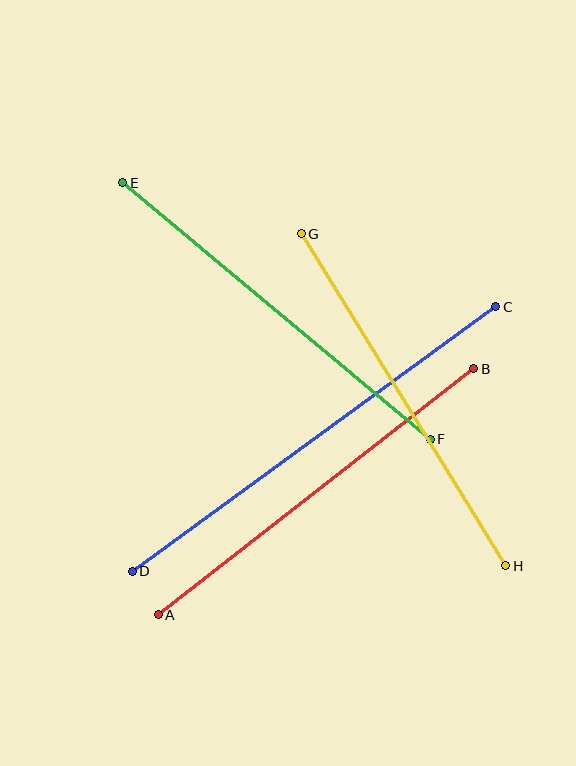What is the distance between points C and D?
The distance is approximately 450 pixels.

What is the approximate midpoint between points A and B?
The midpoint is at approximately (316, 492) pixels.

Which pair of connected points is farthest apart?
Points C and D are farthest apart.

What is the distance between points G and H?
The distance is approximately 390 pixels.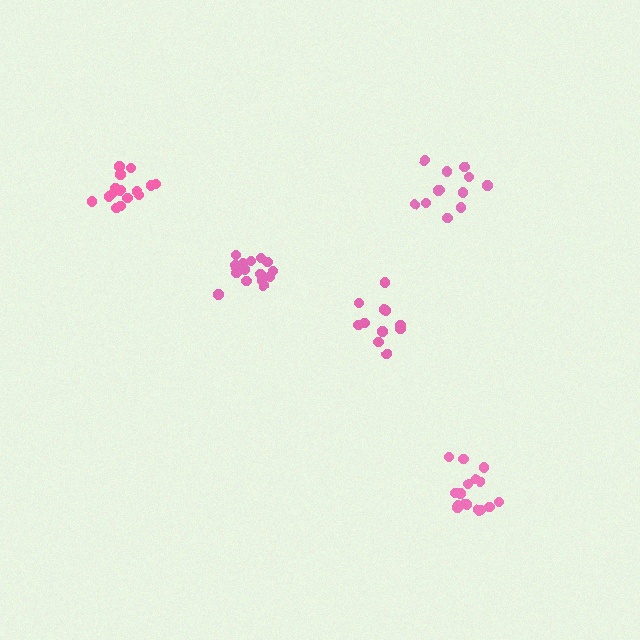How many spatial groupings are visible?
There are 5 spatial groupings.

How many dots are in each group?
Group 1: 16 dots, Group 2: 16 dots, Group 3: 12 dots, Group 4: 17 dots, Group 5: 11 dots (72 total).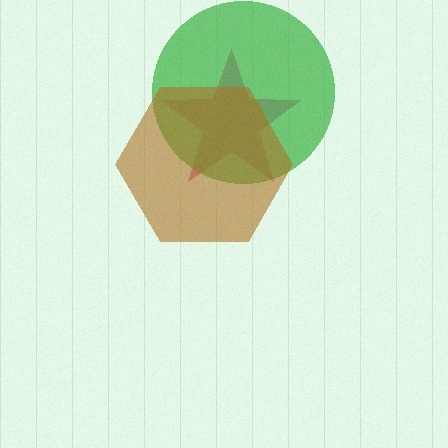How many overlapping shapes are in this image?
There are 3 overlapping shapes in the image.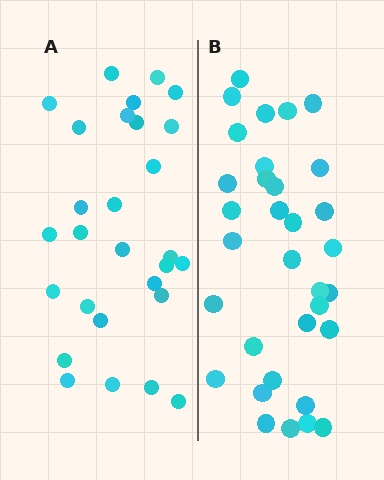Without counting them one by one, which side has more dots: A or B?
Region B (the right region) has more dots.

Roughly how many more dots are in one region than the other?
Region B has about 5 more dots than region A.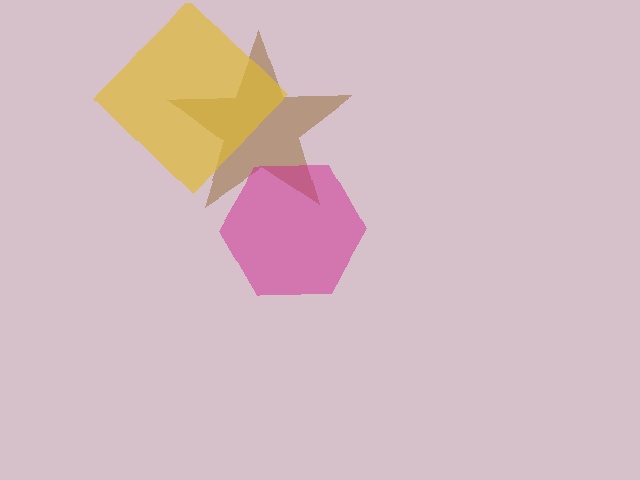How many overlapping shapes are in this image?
There are 3 overlapping shapes in the image.